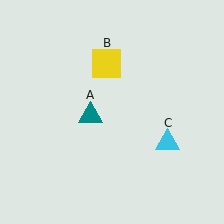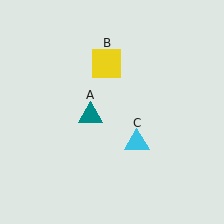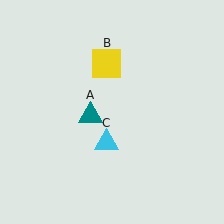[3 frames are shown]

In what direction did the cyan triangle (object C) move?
The cyan triangle (object C) moved left.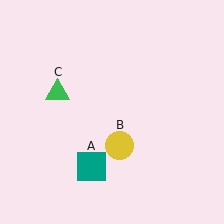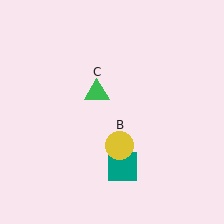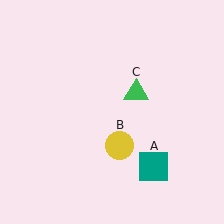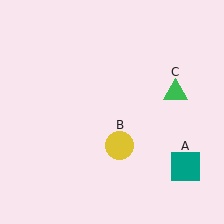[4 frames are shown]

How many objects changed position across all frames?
2 objects changed position: teal square (object A), green triangle (object C).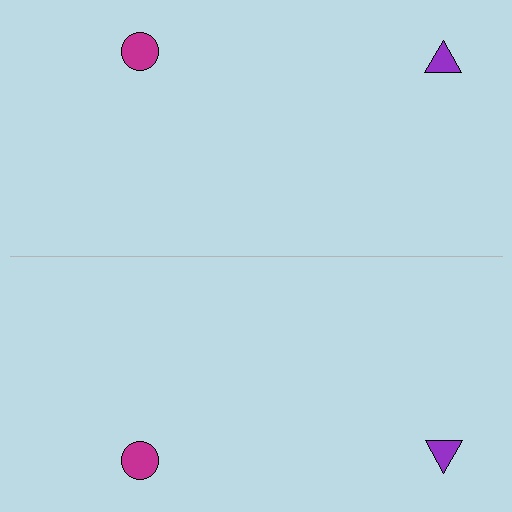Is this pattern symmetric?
Yes, this pattern has bilateral (reflection) symmetry.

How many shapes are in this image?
There are 4 shapes in this image.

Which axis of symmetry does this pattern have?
The pattern has a horizontal axis of symmetry running through the center of the image.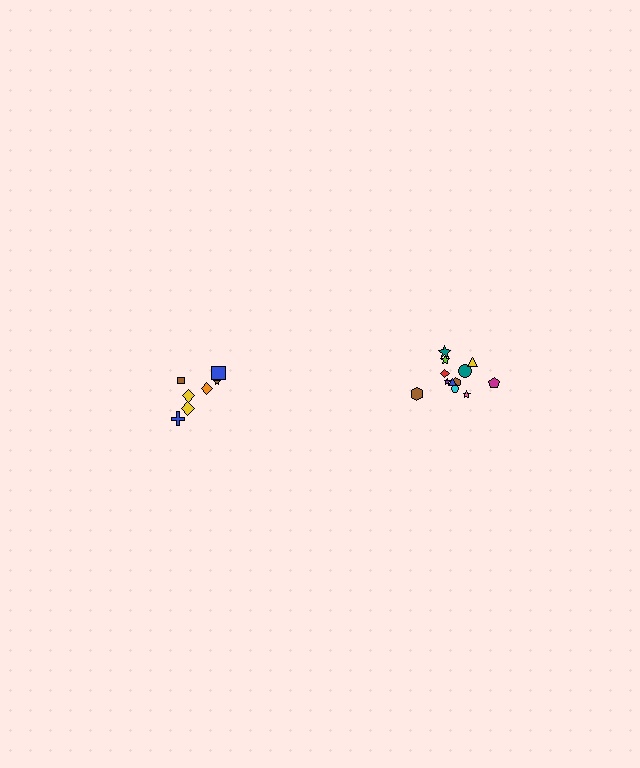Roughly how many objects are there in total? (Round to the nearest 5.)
Roughly 20 objects in total.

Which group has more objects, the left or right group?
The right group.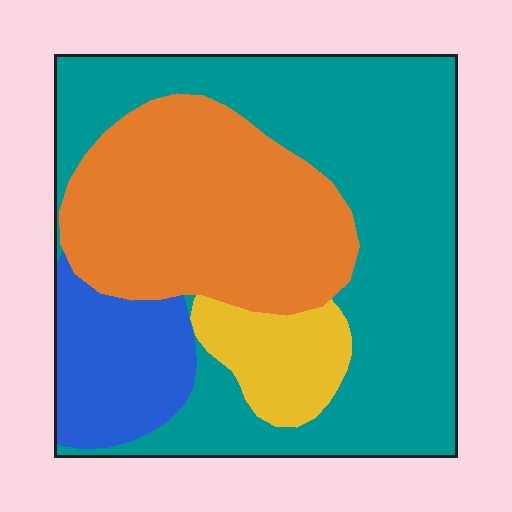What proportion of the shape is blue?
Blue covers around 10% of the shape.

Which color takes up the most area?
Teal, at roughly 50%.